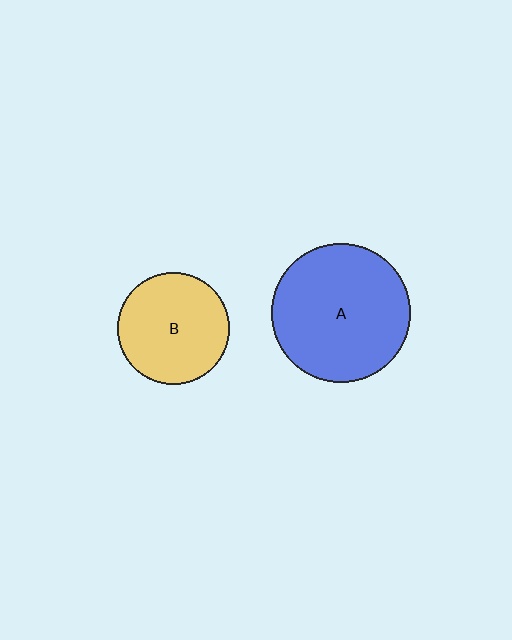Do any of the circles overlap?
No, none of the circles overlap.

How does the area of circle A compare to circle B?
Approximately 1.5 times.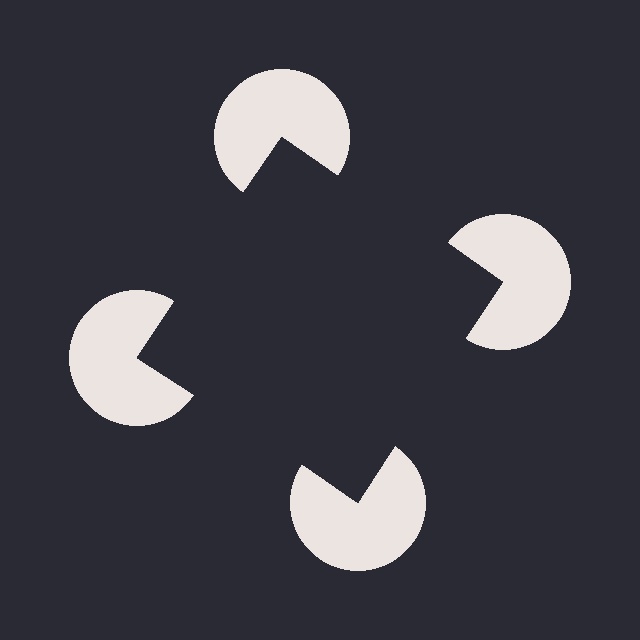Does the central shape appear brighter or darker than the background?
It typically appears slightly darker than the background, even though no actual brightness change is drawn.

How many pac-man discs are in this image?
There are 4 — one at each vertex of the illusory square.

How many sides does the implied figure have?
4 sides.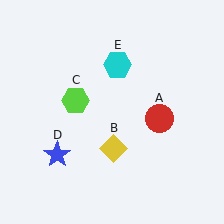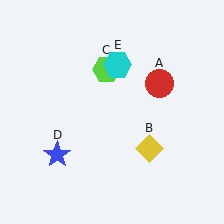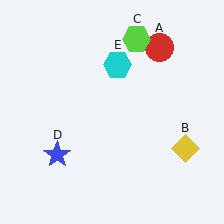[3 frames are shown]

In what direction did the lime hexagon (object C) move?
The lime hexagon (object C) moved up and to the right.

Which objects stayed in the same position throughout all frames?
Blue star (object D) and cyan hexagon (object E) remained stationary.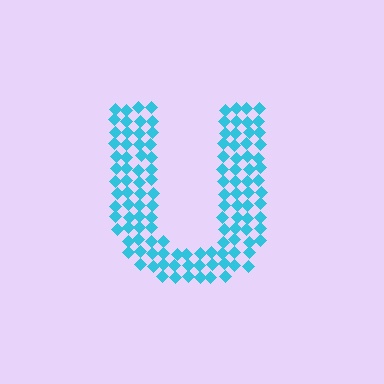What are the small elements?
The small elements are diamonds.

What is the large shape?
The large shape is the letter U.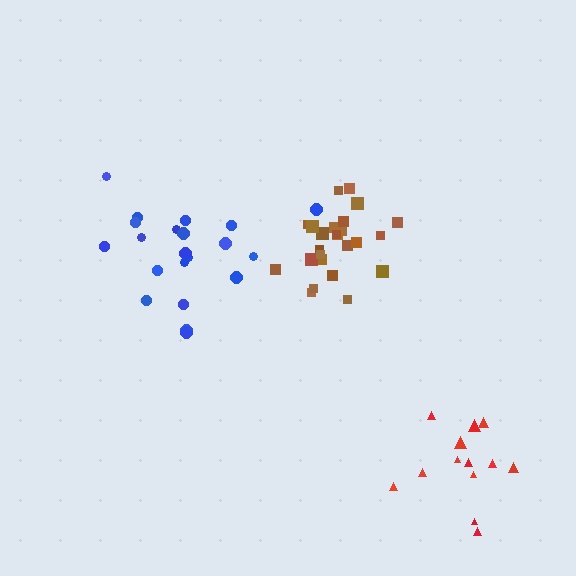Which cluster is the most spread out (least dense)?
Red.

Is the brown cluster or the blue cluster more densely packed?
Brown.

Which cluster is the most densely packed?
Brown.